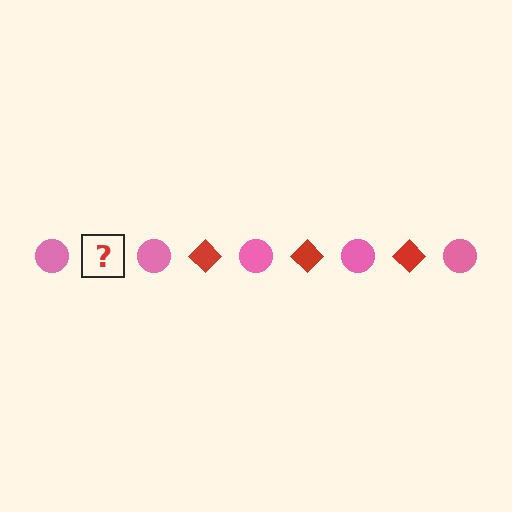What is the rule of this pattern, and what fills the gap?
The rule is that the pattern alternates between pink circle and red diamond. The gap should be filled with a red diamond.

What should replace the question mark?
The question mark should be replaced with a red diamond.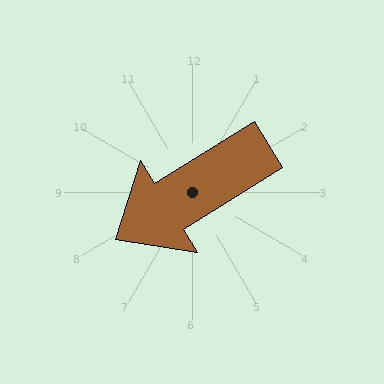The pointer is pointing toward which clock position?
Roughly 8 o'clock.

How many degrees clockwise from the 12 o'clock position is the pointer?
Approximately 238 degrees.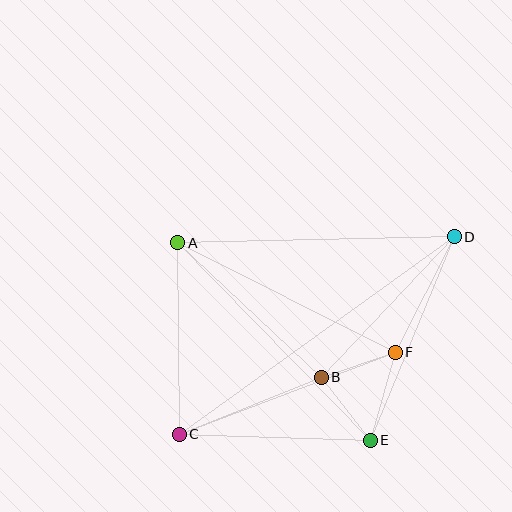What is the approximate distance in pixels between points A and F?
The distance between A and F is approximately 244 pixels.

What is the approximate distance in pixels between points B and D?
The distance between B and D is approximately 193 pixels.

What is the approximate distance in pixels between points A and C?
The distance between A and C is approximately 192 pixels.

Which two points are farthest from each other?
Points C and D are farthest from each other.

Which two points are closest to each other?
Points B and F are closest to each other.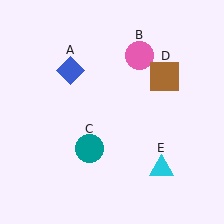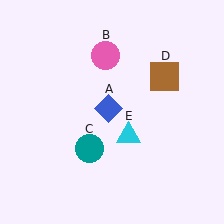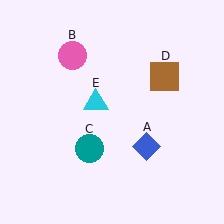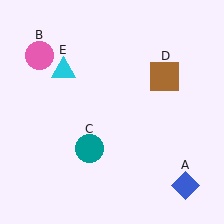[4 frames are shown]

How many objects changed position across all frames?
3 objects changed position: blue diamond (object A), pink circle (object B), cyan triangle (object E).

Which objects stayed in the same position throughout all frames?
Teal circle (object C) and brown square (object D) remained stationary.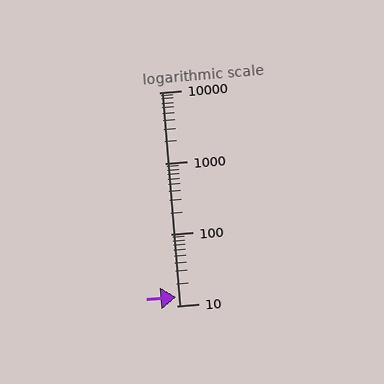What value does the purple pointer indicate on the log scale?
The pointer indicates approximately 13.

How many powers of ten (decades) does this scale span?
The scale spans 3 decades, from 10 to 10000.